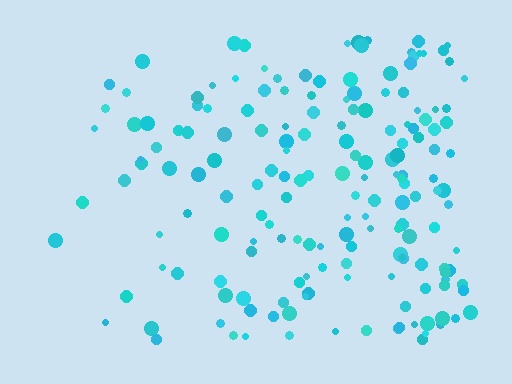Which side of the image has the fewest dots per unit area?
The left.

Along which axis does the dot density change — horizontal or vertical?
Horizontal.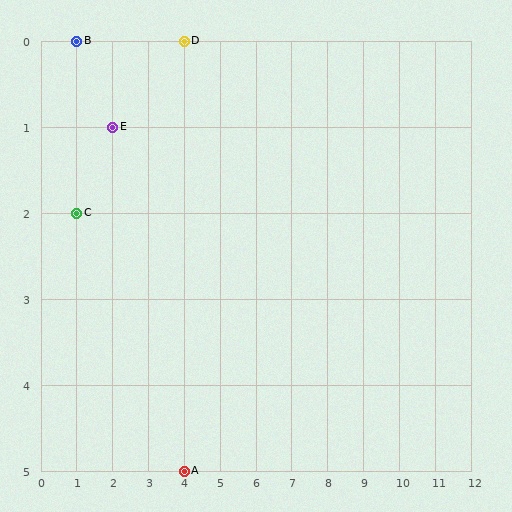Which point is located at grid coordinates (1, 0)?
Point B is at (1, 0).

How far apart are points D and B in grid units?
Points D and B are 3 columns apart.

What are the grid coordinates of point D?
Point D is at grid coordinates (4, 0).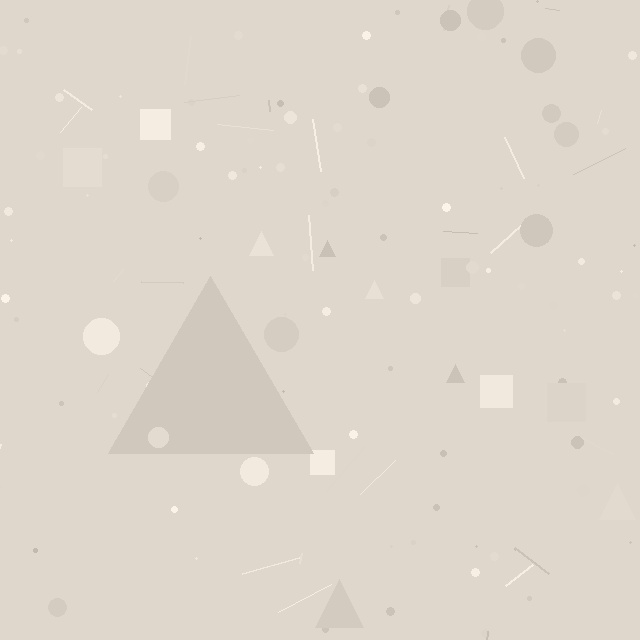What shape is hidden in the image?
A triangle is hidden in the image.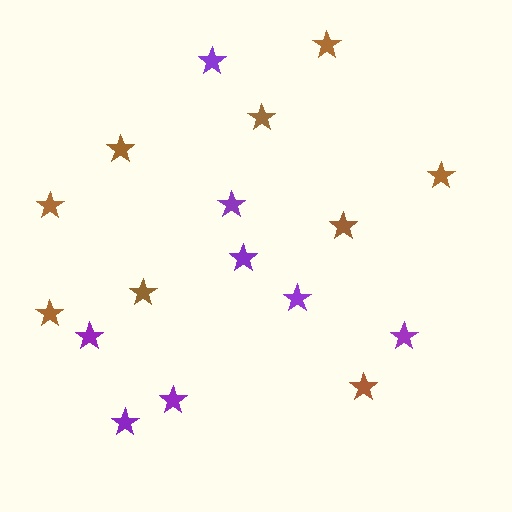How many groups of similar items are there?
There are 2 groups: one group of purple stars (8) and one group of brown stars (9).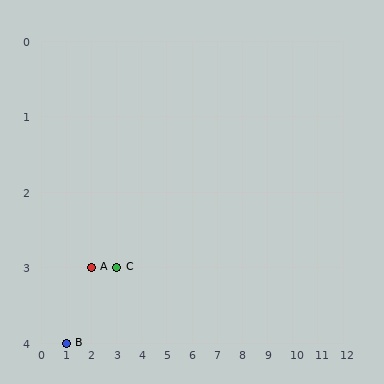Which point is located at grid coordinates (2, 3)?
Point A is at (2, 3).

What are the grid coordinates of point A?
Point A is at grid coordinates (2, 3).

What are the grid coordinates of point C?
Point C is at grid coordinates (3, 3).